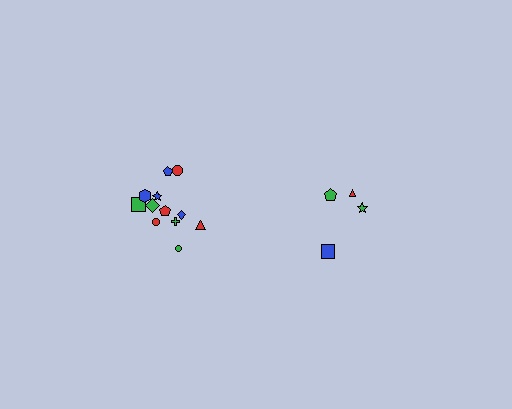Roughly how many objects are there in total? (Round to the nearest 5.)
Roughly 15 objects in total.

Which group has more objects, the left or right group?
The left group.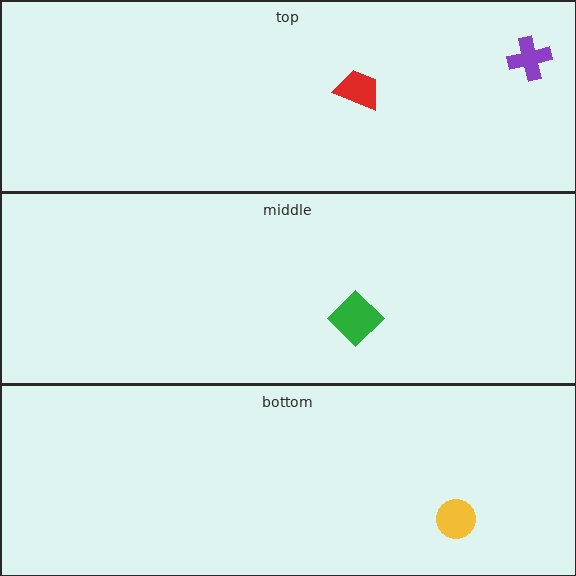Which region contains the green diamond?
The middle region.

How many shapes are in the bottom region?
1.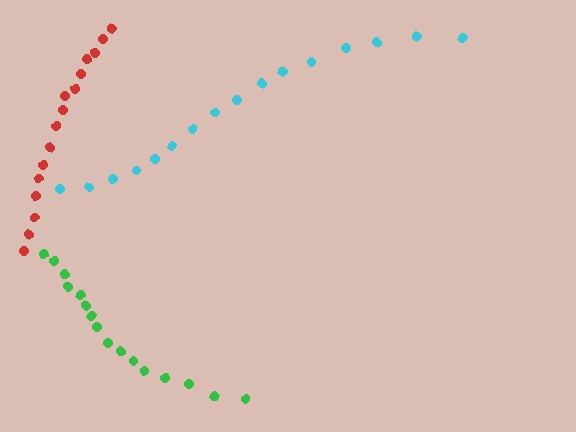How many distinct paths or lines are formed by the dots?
There are 3 distinct paths.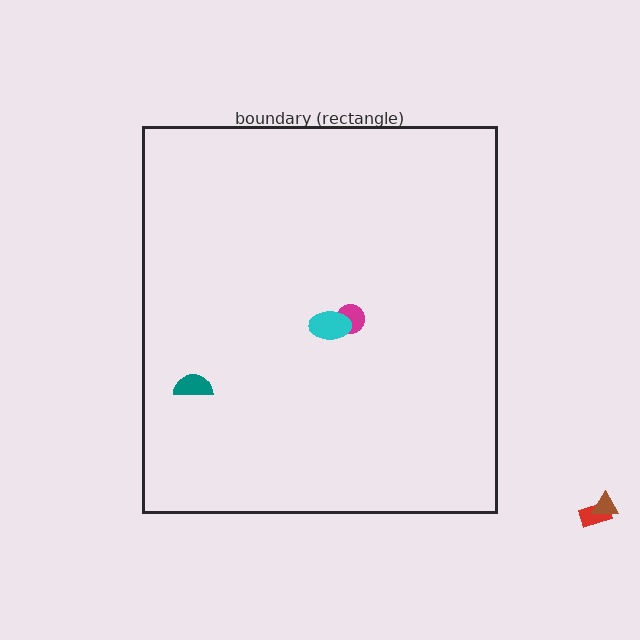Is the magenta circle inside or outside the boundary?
Inside.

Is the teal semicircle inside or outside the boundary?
Inside.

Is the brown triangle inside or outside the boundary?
Outside.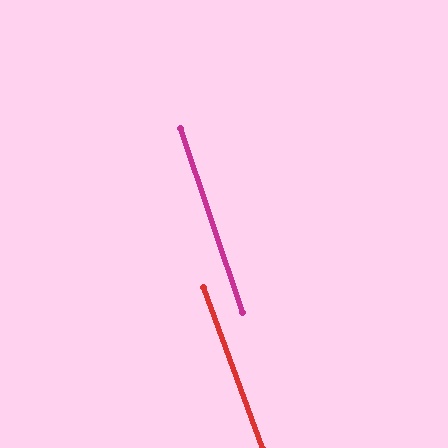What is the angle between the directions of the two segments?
Approximately 2 degrees.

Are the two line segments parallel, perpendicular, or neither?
Parallel — their directions differ by only 1.7°.